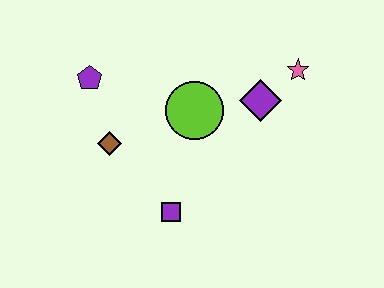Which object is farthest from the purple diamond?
The purple pentagon is farthest from the purple diamond.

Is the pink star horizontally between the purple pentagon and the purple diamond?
No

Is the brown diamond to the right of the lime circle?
No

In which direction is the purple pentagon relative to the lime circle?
The purple pentagon is to the left of the lime circle.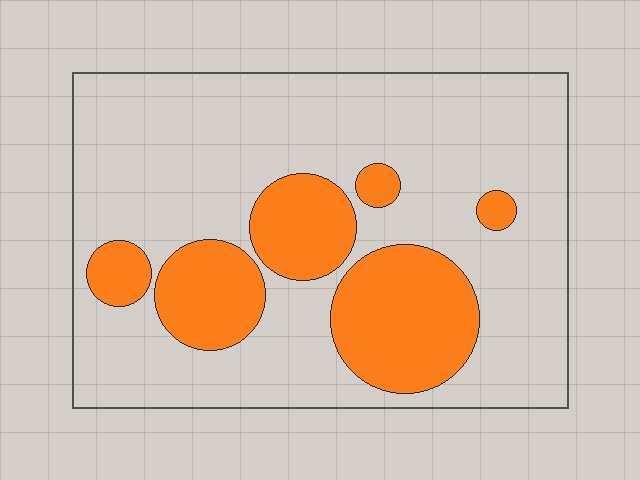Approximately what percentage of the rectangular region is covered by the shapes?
Approximately 25%.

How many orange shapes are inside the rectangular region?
6.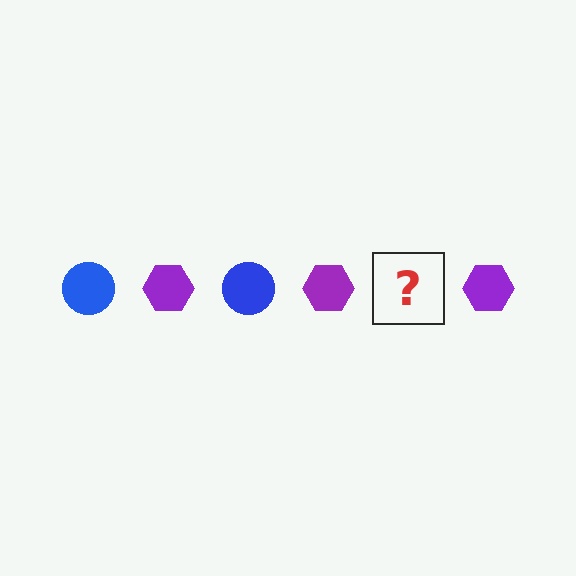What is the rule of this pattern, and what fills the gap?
The rule is that the pattern alternates between blue circle and purple hexagon. The gap should be filled with a blue circle.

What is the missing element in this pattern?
The missing element is a blue circle.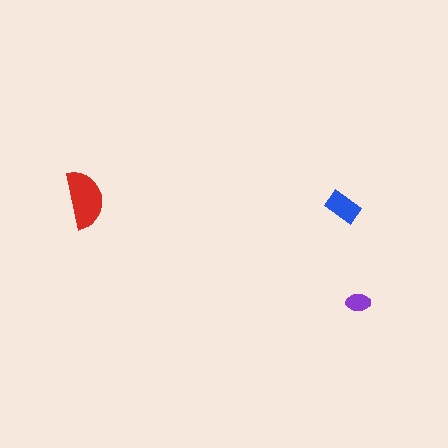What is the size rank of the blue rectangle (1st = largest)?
2nd.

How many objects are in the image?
There are 3 objects in the image.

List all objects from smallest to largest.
The purple ellipse, the blue rectangle, the red semicircle.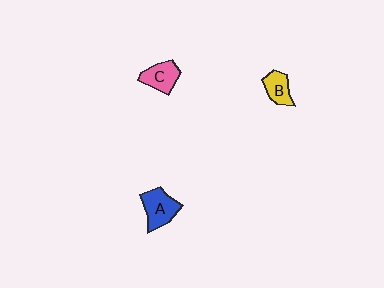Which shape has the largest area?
Shape A (blue).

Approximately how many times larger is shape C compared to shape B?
Approximately 1.2 times.